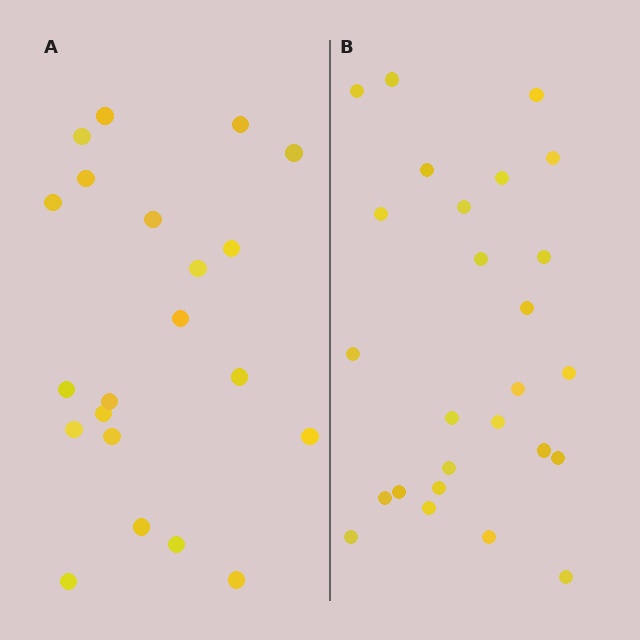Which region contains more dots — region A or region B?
Region B (the right region) has more dots.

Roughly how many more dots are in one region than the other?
Region B has about 5 more dots than region A.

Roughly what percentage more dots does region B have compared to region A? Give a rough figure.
About 25% more.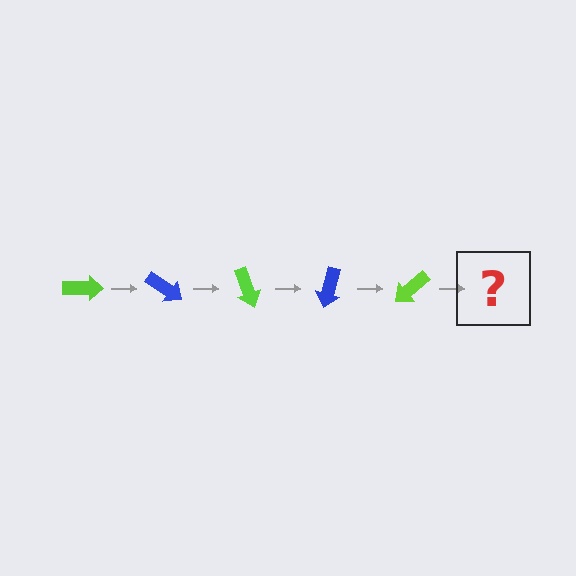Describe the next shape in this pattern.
It should be a blue arrow, rotated 175 degrees from the start.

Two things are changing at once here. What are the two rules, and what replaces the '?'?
The two rules are that it rotates 35 degrees each step and the color cycles through lime and blue. The '?' should be a blue arrow, rotated 175 degrees from the start.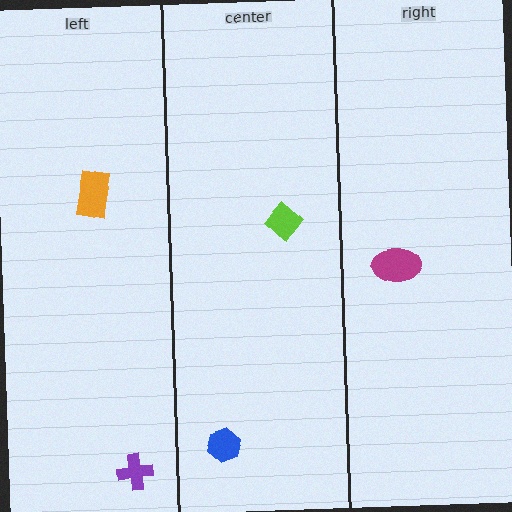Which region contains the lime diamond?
The center region.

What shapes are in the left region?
The purple cross, the orange rectangle.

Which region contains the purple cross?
The left region.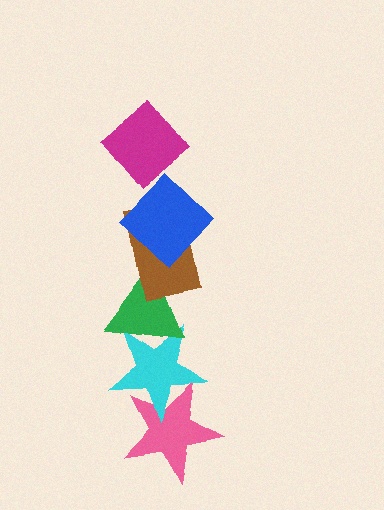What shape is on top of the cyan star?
The green triangle is on top of the cyan star.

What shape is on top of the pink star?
The cyan star is on top of the pink star.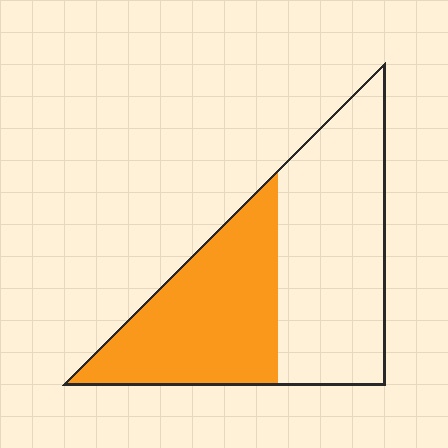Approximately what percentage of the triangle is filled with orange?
Approximately 45%.